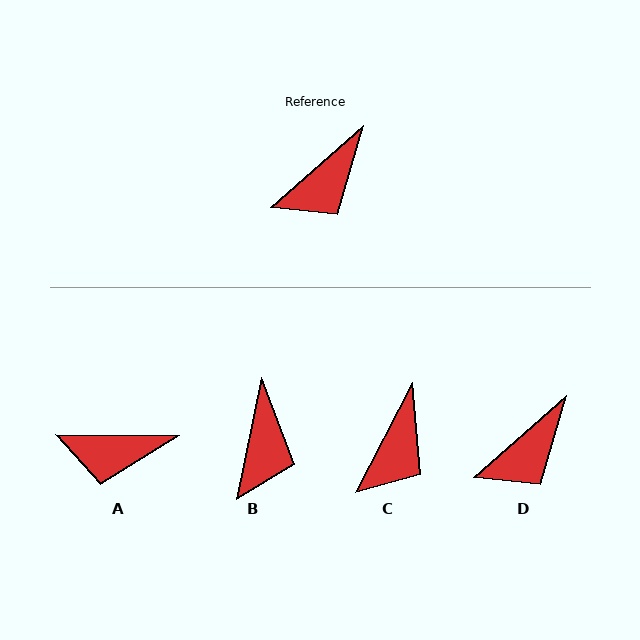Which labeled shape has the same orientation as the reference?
D.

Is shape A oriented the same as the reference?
No, it is off by about 41 degrees.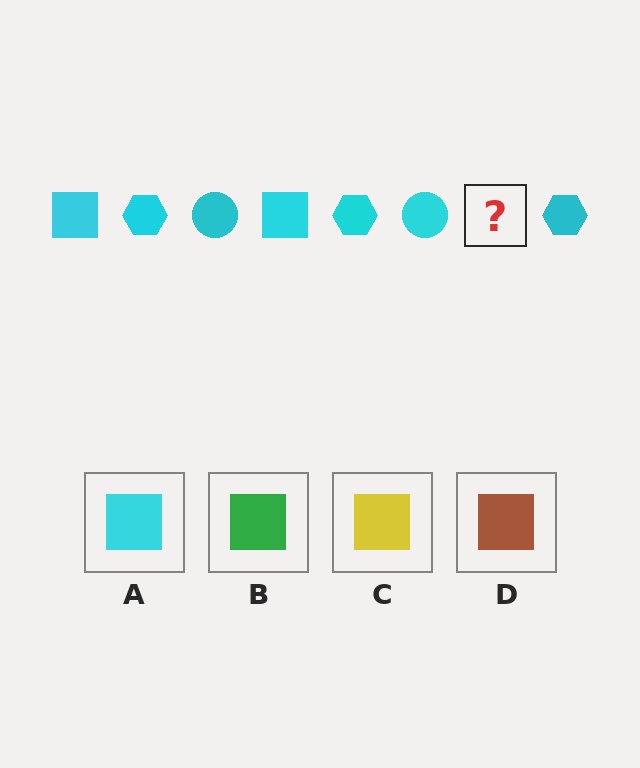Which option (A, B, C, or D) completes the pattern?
A.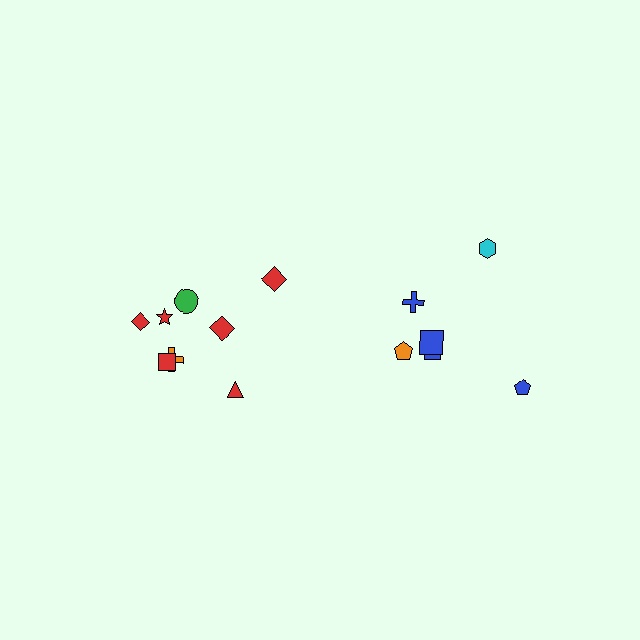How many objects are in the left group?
There are 8 objects.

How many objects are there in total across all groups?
There are 14 objects.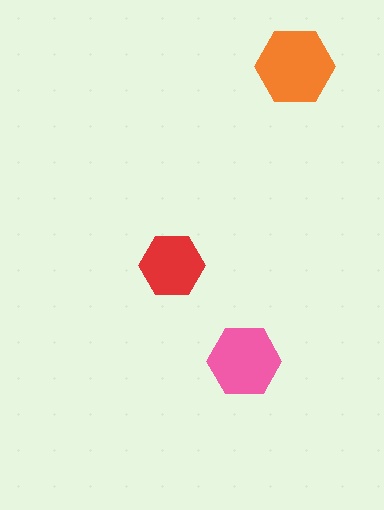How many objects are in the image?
There are 3 objects in the image.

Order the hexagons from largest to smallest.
the orange one, the pink one, the red one.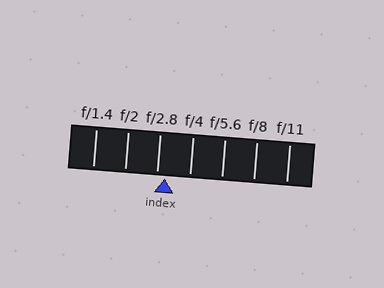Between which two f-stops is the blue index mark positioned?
The index mark is between f/2.8 and f/4.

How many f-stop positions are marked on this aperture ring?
There are 7 f-stop positions marked.